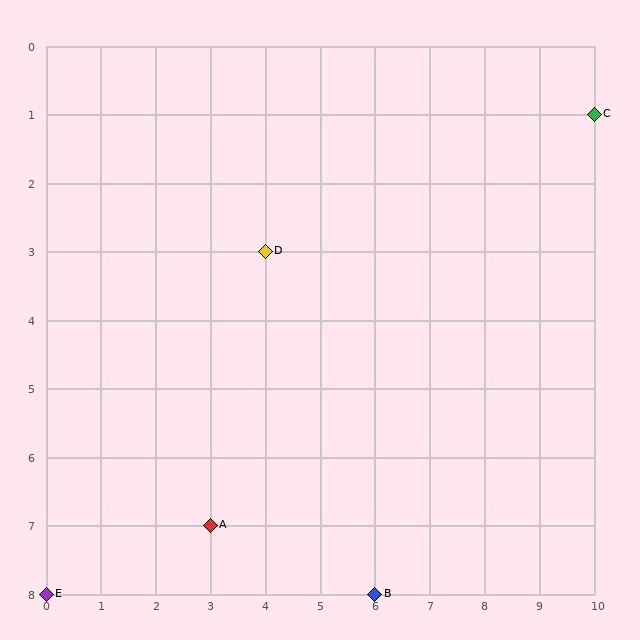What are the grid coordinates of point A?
Point A is at grid coordinates (3, 7).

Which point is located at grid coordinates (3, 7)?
Point A is at (3, 7).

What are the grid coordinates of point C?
Point C is at grid coordinates (10, 1).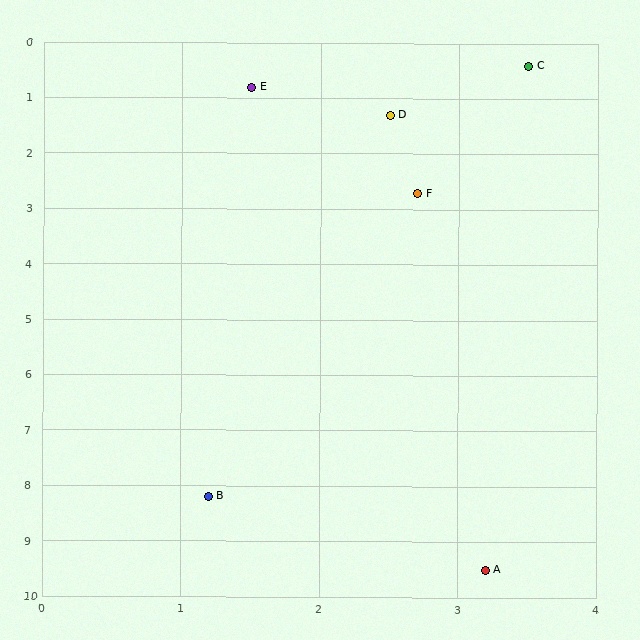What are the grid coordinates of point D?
Point D is at approximately (2.5, 1.3).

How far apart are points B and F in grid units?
Points B and F are about 5.7 grid units apart.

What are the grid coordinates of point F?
Point F is at approximately (2.7, 2.7).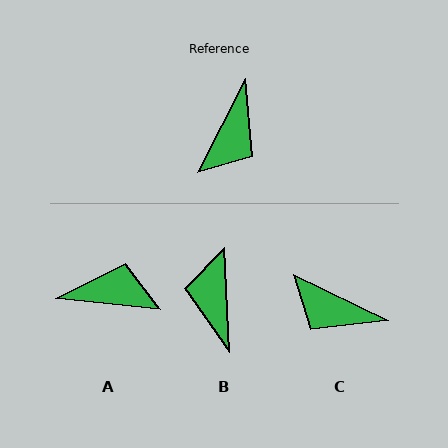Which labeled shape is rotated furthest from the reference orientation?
B, about 150 degrees away.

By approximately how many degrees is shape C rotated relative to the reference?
Approximately 89 degrees clockwise.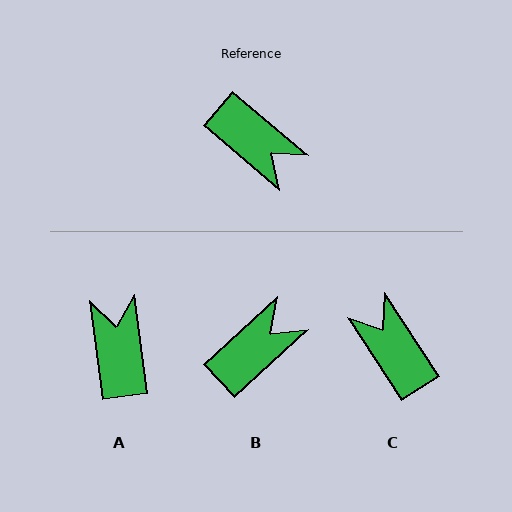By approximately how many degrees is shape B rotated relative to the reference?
Approximately 83 degrees counter-clockwise.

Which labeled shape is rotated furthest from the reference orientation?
C, about 164 degrees away.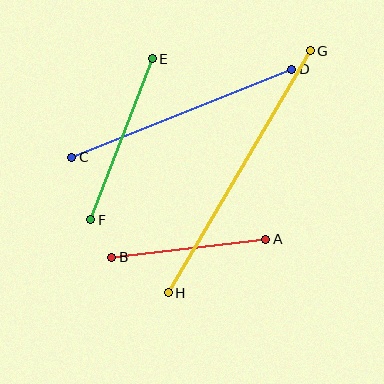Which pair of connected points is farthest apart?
Points G and H are farthest apart.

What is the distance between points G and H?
The distance is approximately 281 pixels.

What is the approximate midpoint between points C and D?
The midpoint is at approximately (182, 113) pixels.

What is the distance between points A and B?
The distance is approximately 155 pixels.